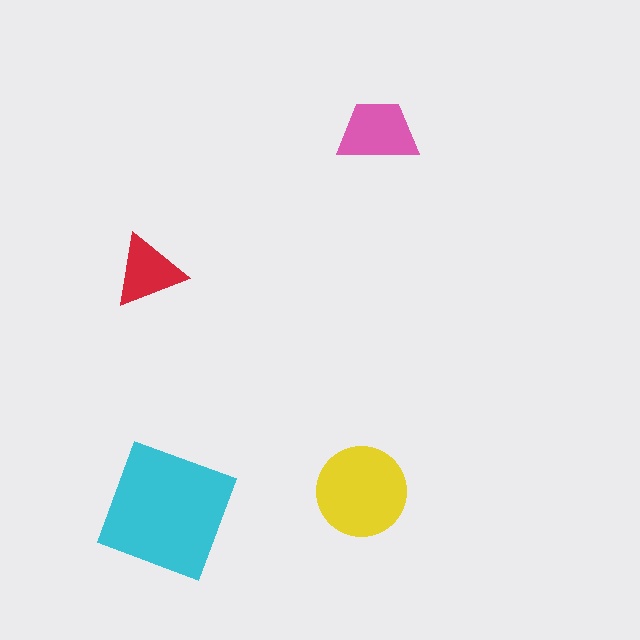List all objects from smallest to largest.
The red triangle, the pink trapezoid, the yellow circle, the cyan square.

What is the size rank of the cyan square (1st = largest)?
1st.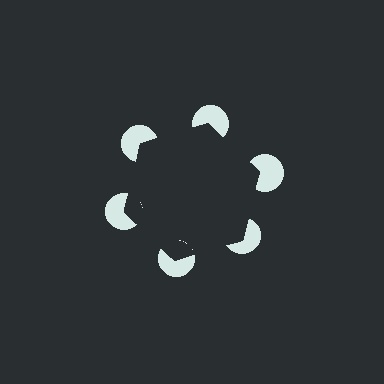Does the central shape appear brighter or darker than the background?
It typically appears slightly darker than the background, even though no actual brightness change is drawn.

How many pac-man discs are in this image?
There are 6 — one at each vertex of the illusory hexagon.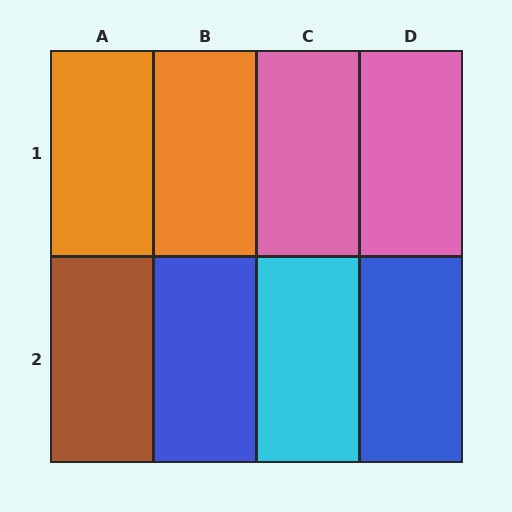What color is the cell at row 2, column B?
Blue.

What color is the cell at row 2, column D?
Blue.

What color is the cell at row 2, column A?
Brown.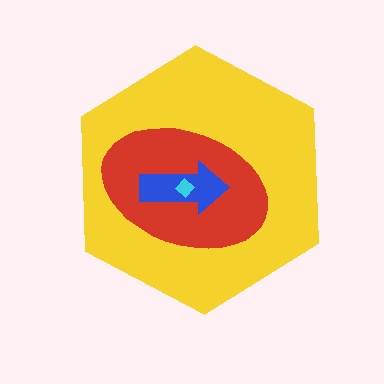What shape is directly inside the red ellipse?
The blue arrow.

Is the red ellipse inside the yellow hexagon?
Yes.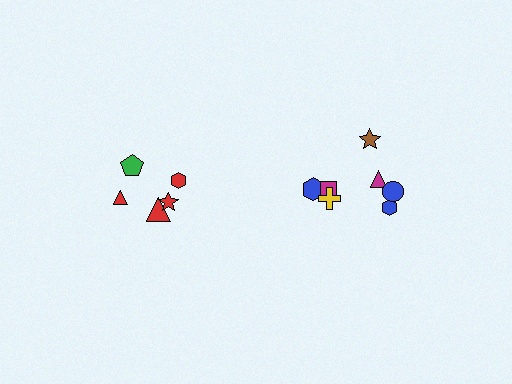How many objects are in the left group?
There are 5 objects.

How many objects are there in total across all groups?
There are 12 objects.